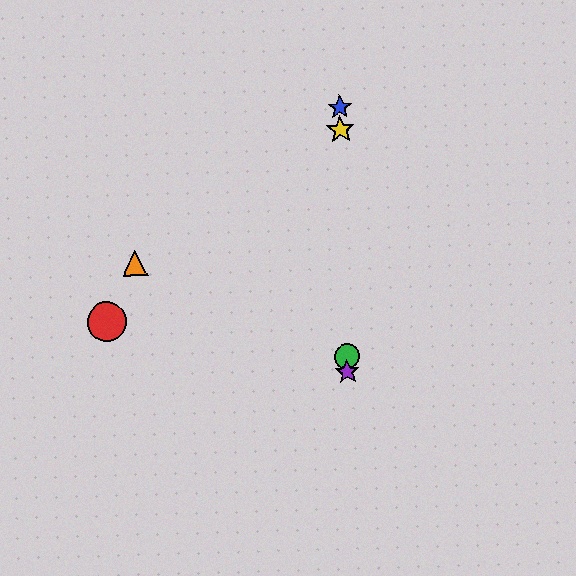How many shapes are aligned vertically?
4 shapes (the blue star, the green circle, the yellow star, the purple star) are aligned vertically.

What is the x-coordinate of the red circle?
The red circle is at x≈107.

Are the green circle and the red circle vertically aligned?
No, the green circle is at x≈347 and the red circle is at x≈107.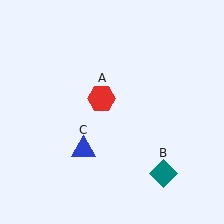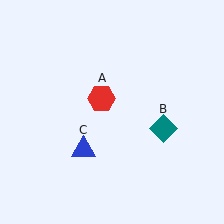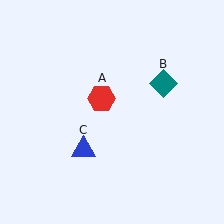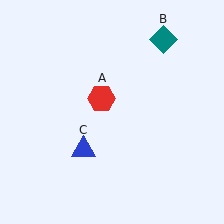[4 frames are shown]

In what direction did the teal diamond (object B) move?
The teal diamond (object B) moved up.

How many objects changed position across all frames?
1 object changed position: teal diamond (object B).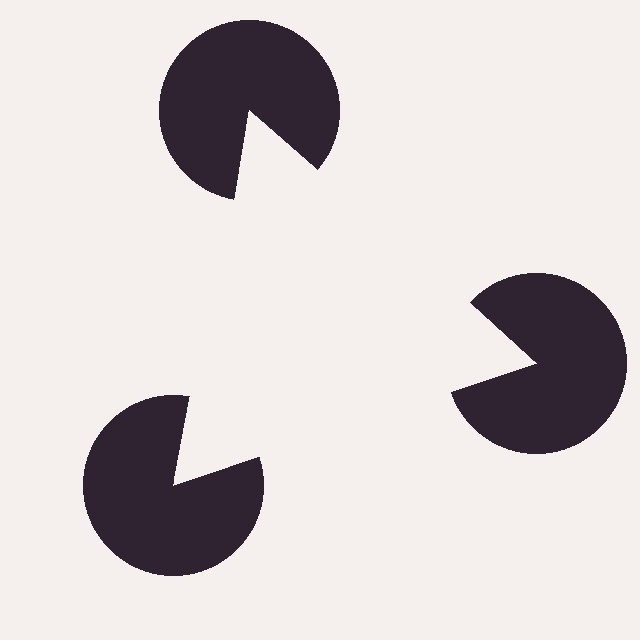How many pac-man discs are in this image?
There are 3 — one at each vertex of the illusory triangle.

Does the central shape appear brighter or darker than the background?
It typically appears slightly brighter than the background, even though no actual brightness change is drawn.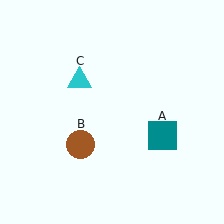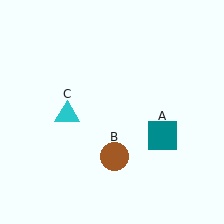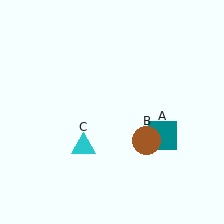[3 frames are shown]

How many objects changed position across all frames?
2 objects changed position: brown circle (object B), cyan triangle (object C).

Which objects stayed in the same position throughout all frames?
Teal square (object A) remained stationary.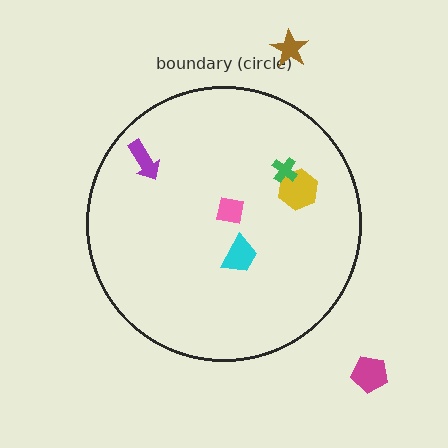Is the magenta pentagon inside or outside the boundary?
Outside.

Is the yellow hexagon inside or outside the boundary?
Inside.